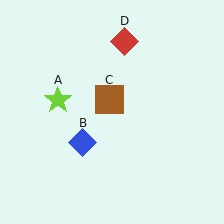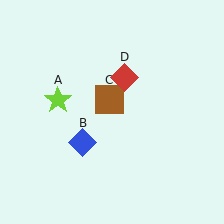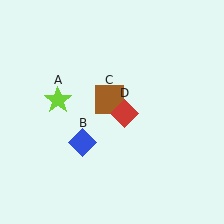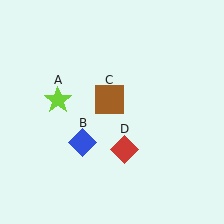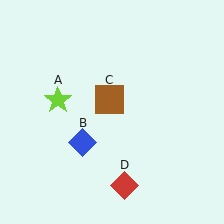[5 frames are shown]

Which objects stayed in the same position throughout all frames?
Lime star (object A) and blue diamond (object B) and brown square (object C) remained stationary.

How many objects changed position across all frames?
1 object changed position: red diamond (object D).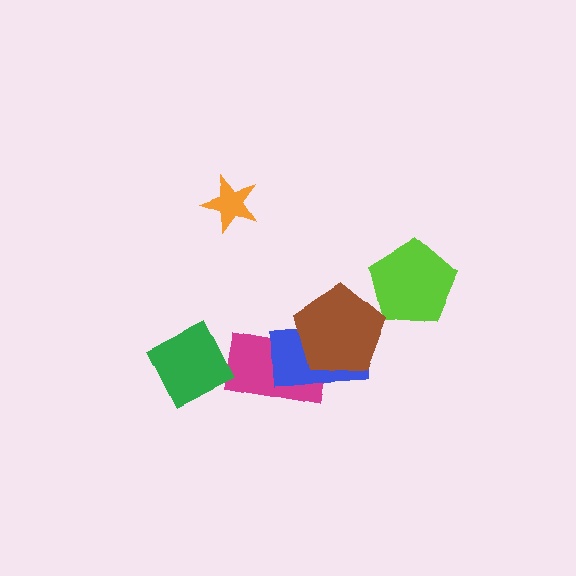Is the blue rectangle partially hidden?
Yes, it is partially covered by another shape.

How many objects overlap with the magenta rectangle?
2 objects overlap with the magenta rectangle.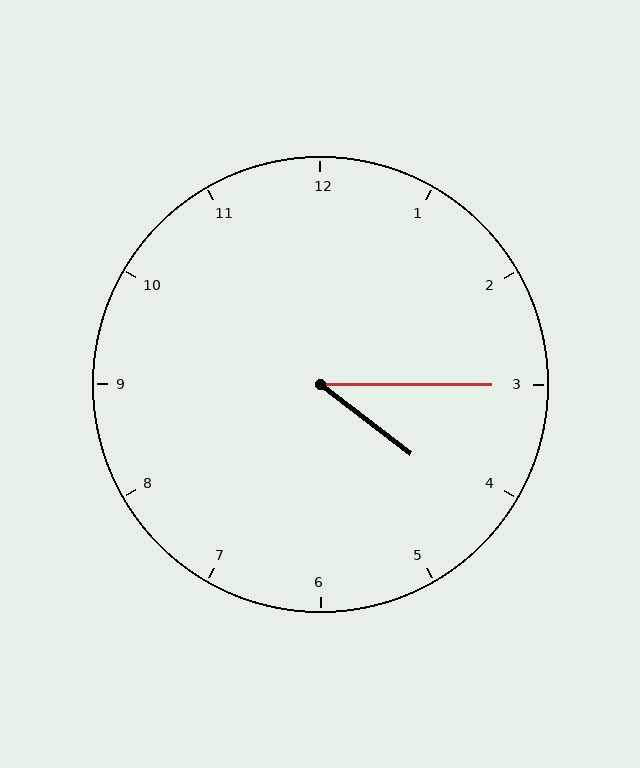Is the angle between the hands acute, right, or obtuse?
It is acute.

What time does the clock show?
4:15.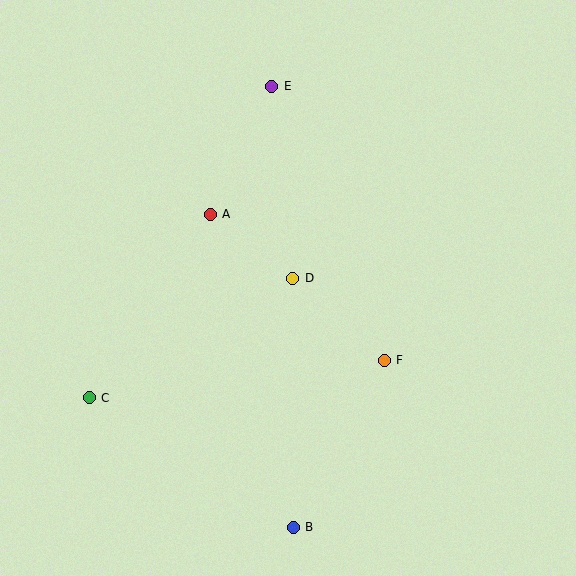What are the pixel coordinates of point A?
Point A is at (210, 214).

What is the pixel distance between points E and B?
The distance between E and B is 442 pixels.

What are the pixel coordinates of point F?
Point F is at (384, 360).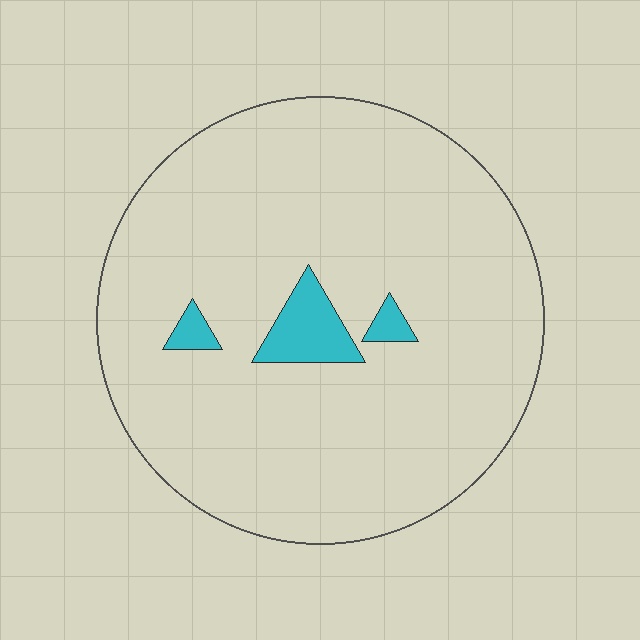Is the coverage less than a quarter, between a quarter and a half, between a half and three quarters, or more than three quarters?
Less than a quarter.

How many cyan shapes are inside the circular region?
3.